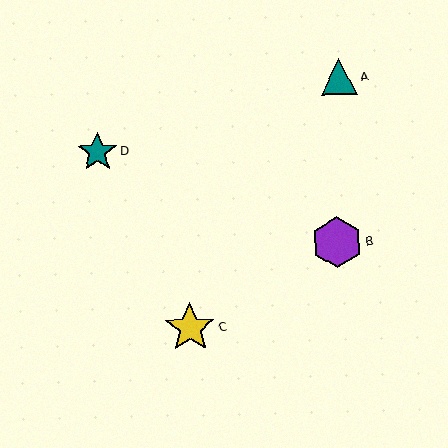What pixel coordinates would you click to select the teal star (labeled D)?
Click at (97, 152) to select the teal star D.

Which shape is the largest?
The purple hexagon (labeled B) is the largest.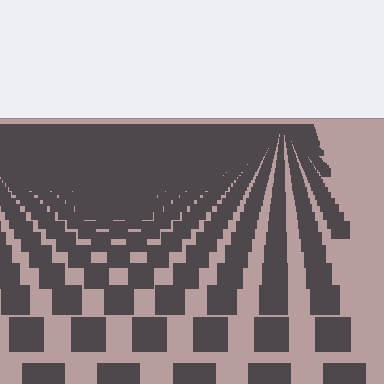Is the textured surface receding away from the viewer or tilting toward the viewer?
The surface is receding away from the viewer. Texture elements get smaller and denser toward the top.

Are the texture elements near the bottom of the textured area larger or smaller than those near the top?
Larger. Near the bottom, elements are closer to the viewer and appear at a bigger on-screen size.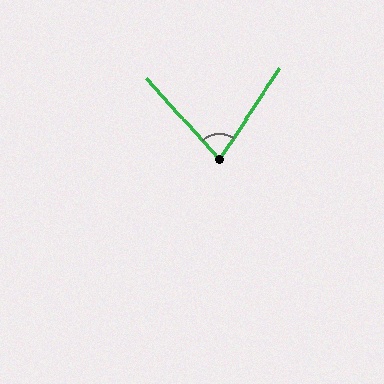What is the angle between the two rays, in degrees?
Approximately 76 degrees.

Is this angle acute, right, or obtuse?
It is acute.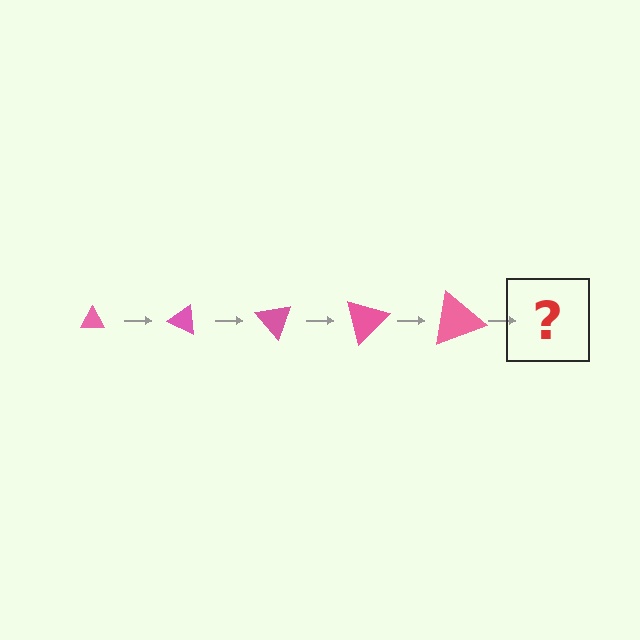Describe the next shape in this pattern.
It should be a triangle, larger than the previous one and rotated 125 degrees from the start.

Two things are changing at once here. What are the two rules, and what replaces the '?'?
The two rules are that the triangle grows larger each step and it rotates 25 degrees each step. The '?' should be a triangle, larger than the previous one and rotated 125 degrees from the start.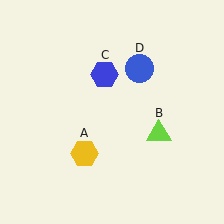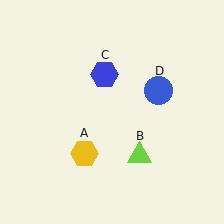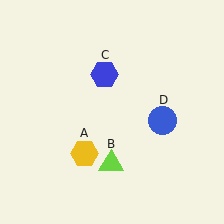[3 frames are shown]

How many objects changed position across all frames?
2 objects changed position: lime triangle (object B), blue circle (object D).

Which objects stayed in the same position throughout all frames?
Yellow hexagon (object A) and blue hexagon (object C) remained stationary.